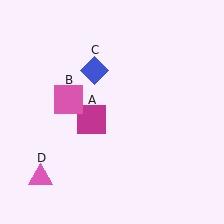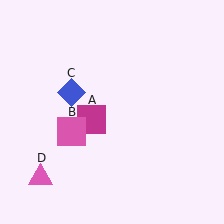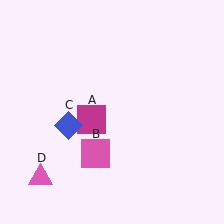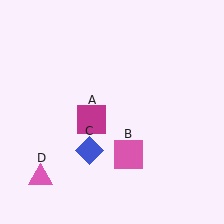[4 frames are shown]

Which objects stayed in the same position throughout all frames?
Magenta square (object A) and pink triangle (object D) remained stationary.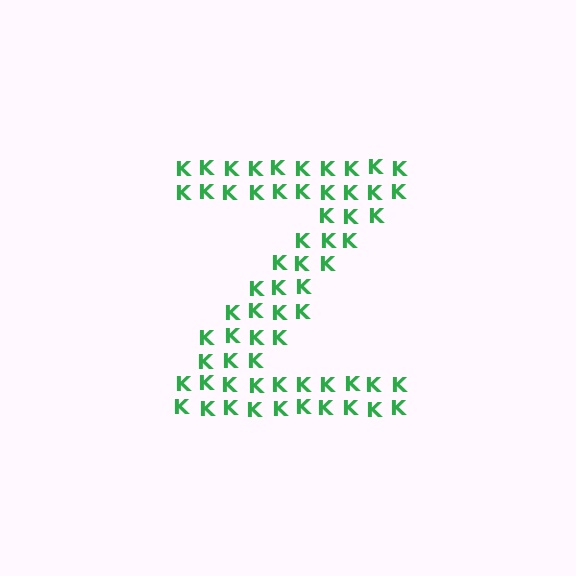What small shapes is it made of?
It is made of small letter K's.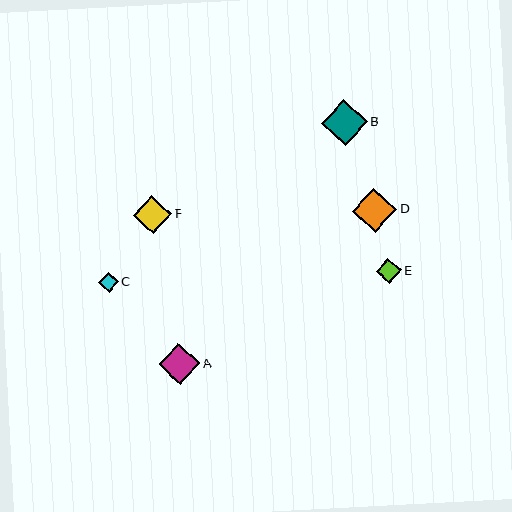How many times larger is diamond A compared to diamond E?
Diamond A is approximately 1.6 times the size of diamond E.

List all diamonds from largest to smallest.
From largest to smallest: B, D, A, F, E, C.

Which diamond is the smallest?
Diamond C is the smallest with a size of approximately 19 pixels.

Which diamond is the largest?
Diamond B is the largest with a size of approximately 46 pixels.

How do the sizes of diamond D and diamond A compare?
Diamond D and diamond A are approximately the same size.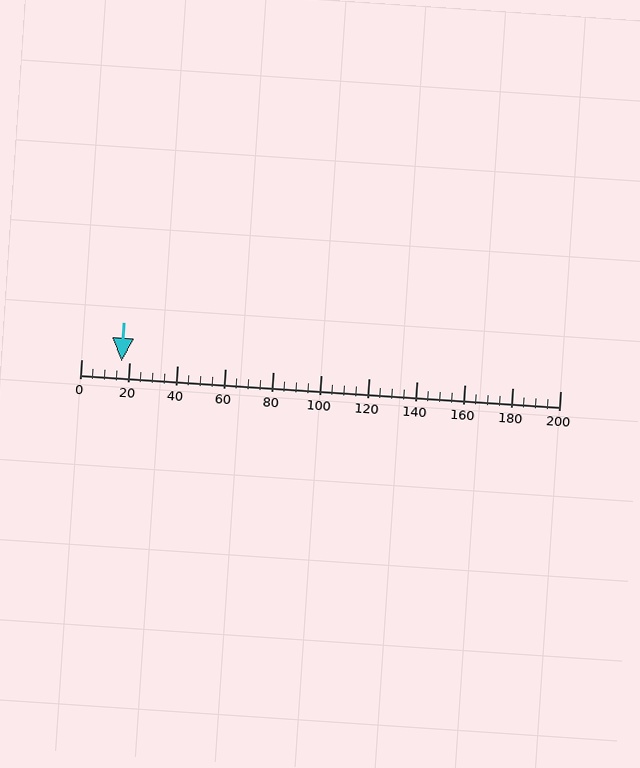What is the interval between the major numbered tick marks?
The major tick marks are spaced 20 units apart.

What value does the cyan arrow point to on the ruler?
The cyan arrow points to approximately 17.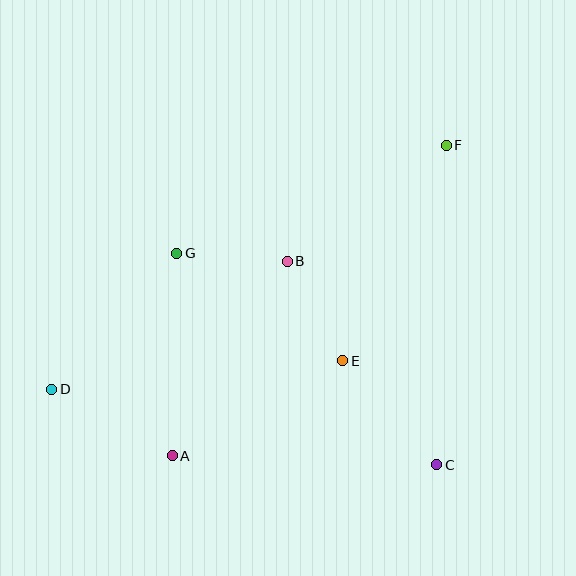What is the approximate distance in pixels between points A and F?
The distance between A and F is approximately 414 pixels.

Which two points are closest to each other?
Points B and G are closest to each other.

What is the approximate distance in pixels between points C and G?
The distance between C and G is approximately 335 pixels.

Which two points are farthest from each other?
Points D and F are farthest from each other.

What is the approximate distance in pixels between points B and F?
The distance between B and F is approximately 197 pixels.